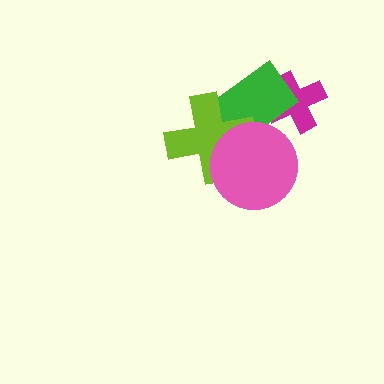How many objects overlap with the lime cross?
2 objects overlap with the lime cross.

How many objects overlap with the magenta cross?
1 object overlaps with the magenta cross.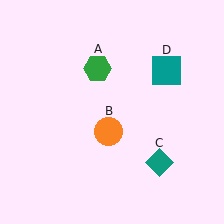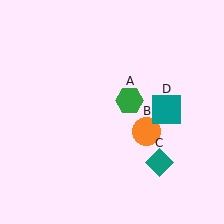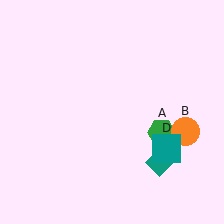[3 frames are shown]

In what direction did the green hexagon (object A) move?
The green hexagon (object A) moved down and to the right.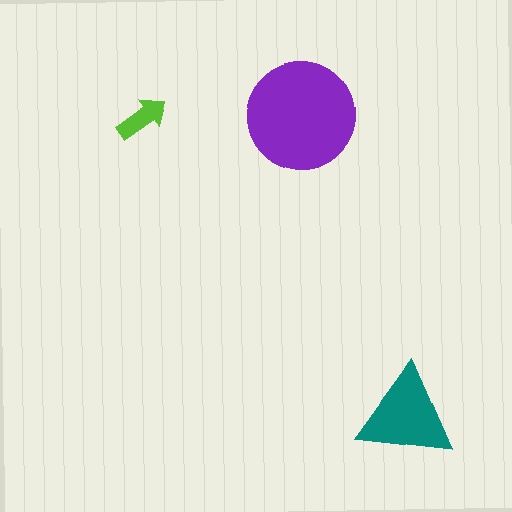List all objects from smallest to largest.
The lime arrow, the teal triangle, the purple circle.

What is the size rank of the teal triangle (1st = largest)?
2nd.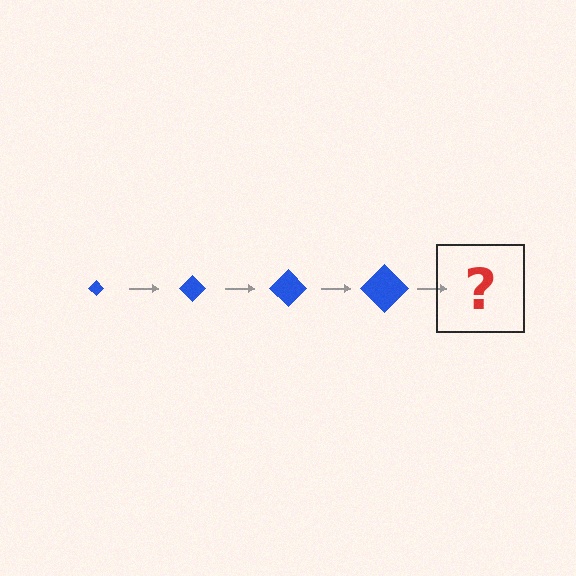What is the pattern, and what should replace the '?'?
The pattern is that the diamond gets progressively larger each step. The '?' should be a blue diamond, larger than the previous one.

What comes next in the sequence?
The next element should be a blue diamond, larger than the previous one.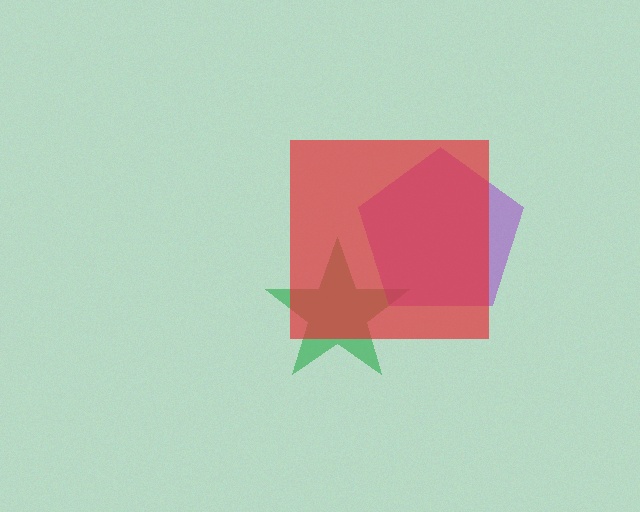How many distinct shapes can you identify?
There are 3 distinct shapes: a green star, a purple pentagon, a red square.